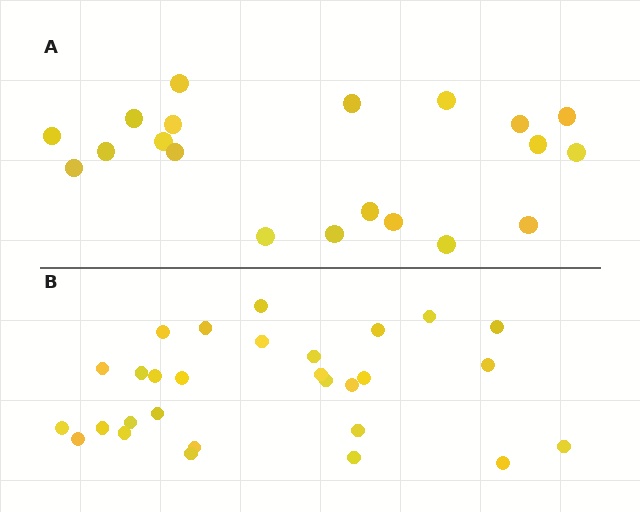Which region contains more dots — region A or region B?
Region B (the bottom region) has more dots.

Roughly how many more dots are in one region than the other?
Region B has roughly 8 or so more dots than region A.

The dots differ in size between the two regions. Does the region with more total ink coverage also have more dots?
No. Region A has more total ink coverage because its dots are larger, but region B actually contains more individual dots. Total area can be misleading — the number of items is what matters here.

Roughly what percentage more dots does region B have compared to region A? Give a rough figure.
About 45% more.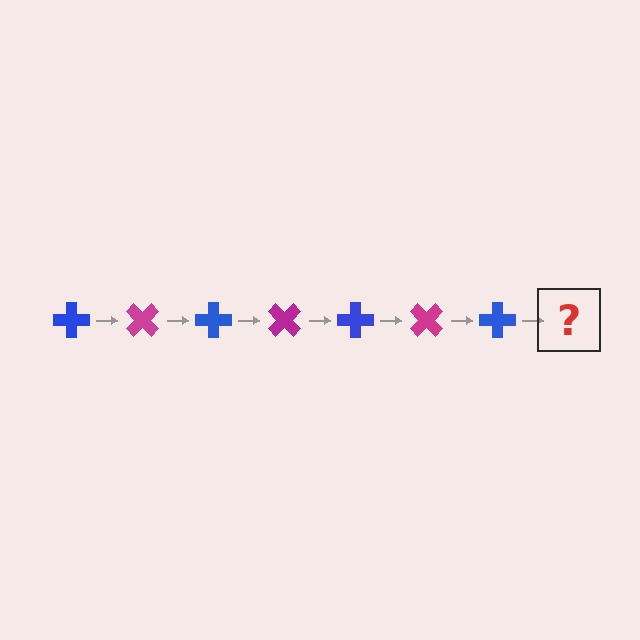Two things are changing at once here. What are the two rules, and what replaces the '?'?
The two rules are that it rotates 45 degrees each step and the color cycles through blue and magenta. The '?' should be a magenta cross, rotated 315 degrees from the start.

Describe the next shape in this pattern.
It should be a magenta cross, rotated 315 degrees from the start.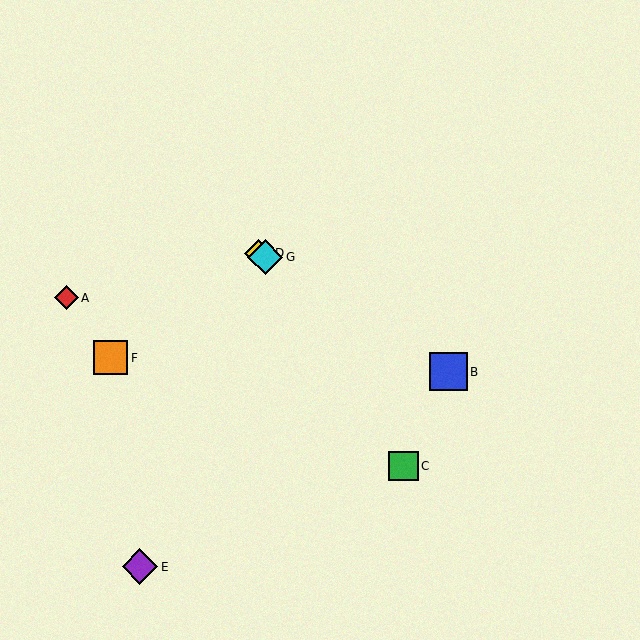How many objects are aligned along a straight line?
3 objects (B, D, G) are aligned along a straight line.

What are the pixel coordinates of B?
Object B is at (449, 372).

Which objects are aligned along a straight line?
Objects B, D, G are aligned along a straight line.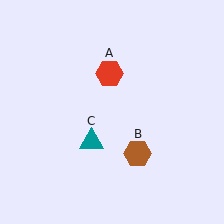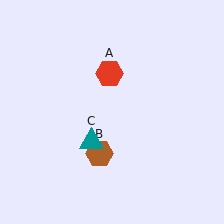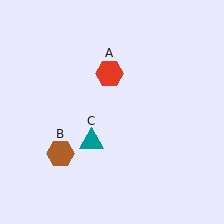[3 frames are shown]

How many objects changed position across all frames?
1 object changed position: brown hexagon (object B).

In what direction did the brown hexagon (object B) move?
The brown hexagon (object B) moved left.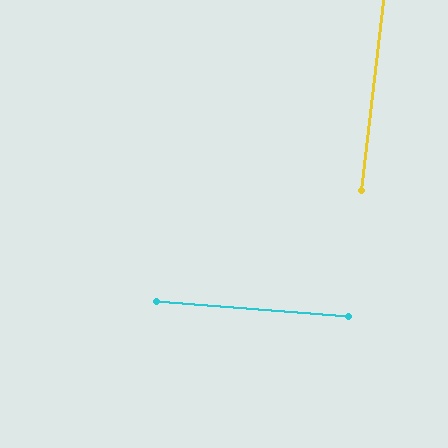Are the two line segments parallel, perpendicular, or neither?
Perpendicular — they meet at approximately 88°.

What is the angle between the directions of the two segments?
Approximately 88 degrees.